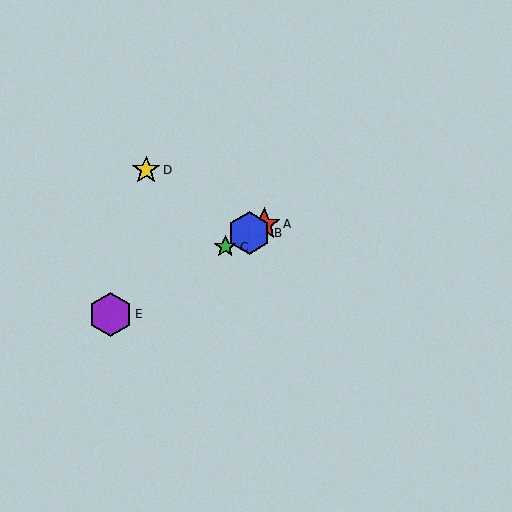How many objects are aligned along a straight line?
4 objects (A, B, C, E) are aligned along a straight line.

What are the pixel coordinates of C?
Object C is at (225, 247).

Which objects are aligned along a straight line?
Objects A, B, C, E are aligned along a straight line.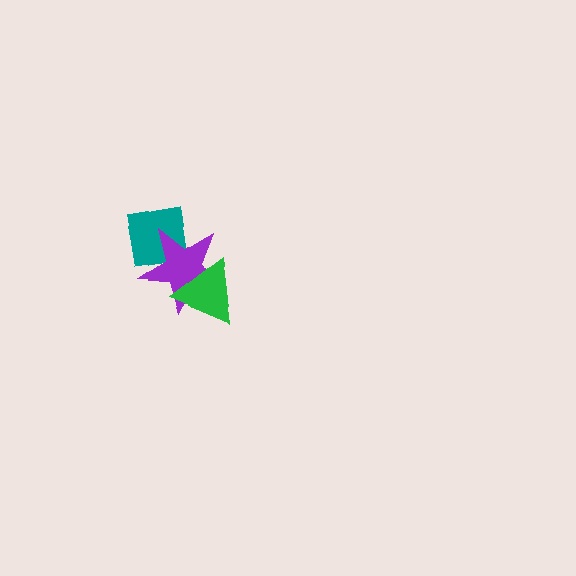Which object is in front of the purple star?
The green triangle is in front of the purple star.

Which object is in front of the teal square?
The purple star is in front of the teal square.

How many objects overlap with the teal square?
1 object overlaps with the teal square.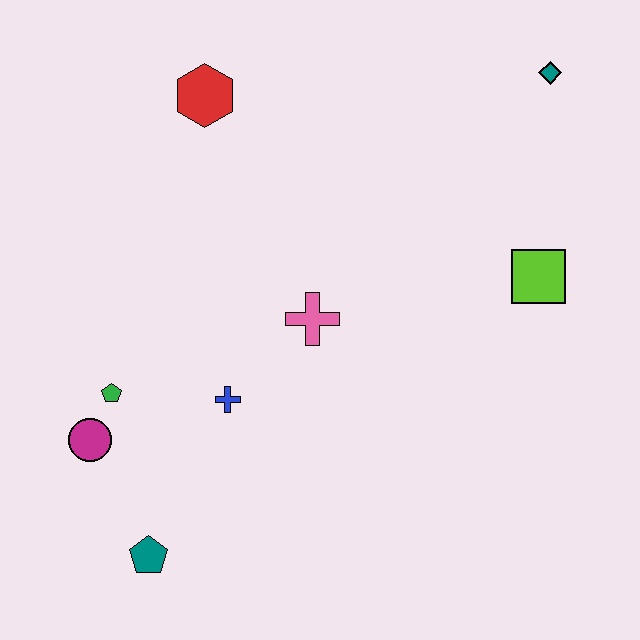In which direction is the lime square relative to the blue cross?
The lime square is to the right of the blue cross.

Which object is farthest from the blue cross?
The teal diamond is farthest from the blue cross.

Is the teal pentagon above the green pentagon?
No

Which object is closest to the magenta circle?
The green pentagon is closest to the magenta circle.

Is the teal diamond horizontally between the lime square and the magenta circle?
No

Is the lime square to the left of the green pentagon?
No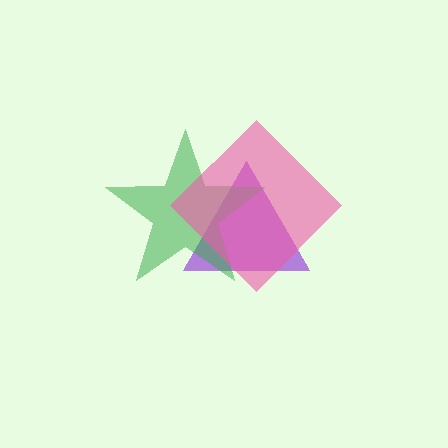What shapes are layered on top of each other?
The layered shapes are: a purple triangle, a green star, a pink diamond.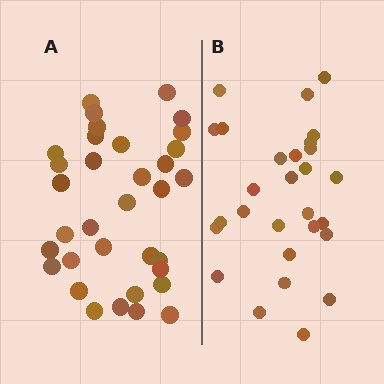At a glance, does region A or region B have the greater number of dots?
Region A (the left region) has more dots.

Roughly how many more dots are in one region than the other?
Region A has about 6 more dots than region B.